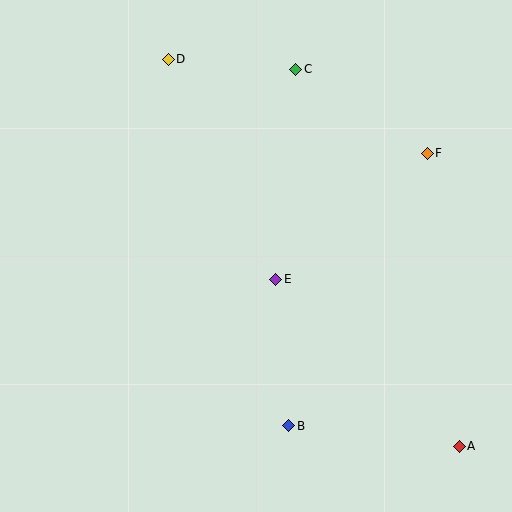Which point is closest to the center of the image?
Point E at (276, 279) is closest to the center.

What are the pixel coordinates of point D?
Point D is at (168, 59).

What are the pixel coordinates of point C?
Point C is at (296, 69).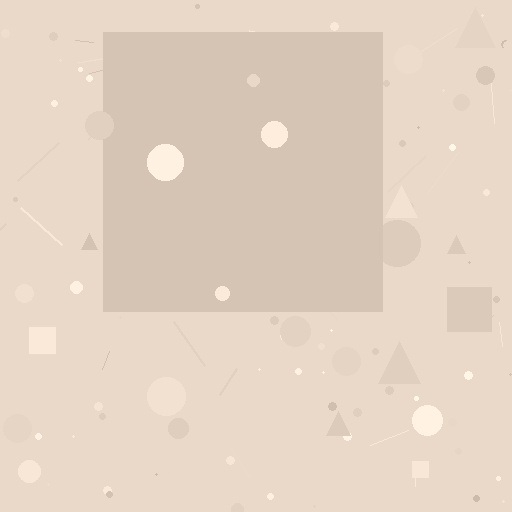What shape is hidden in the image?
A square is hidden in the image.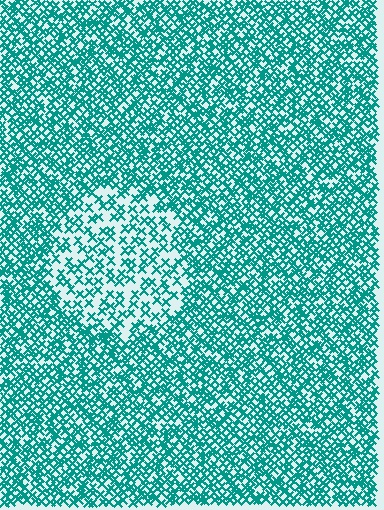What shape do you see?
I see a circle.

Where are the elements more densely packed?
The elements are more densely packed outside the circle boundary.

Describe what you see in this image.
The image contains small teal elements arranged at two different densities. A circle-shaped region is visible where the elements are less densely packed than the surrounding area.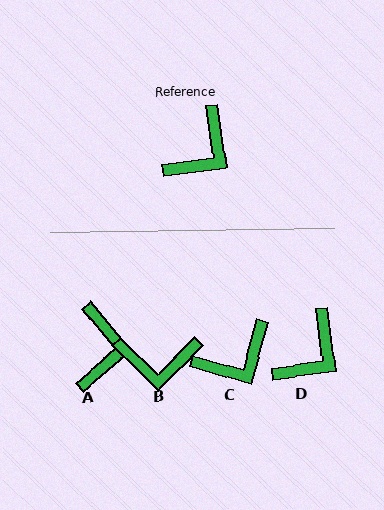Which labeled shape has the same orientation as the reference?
D.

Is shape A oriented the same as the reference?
No, it is off by about 32 degrees.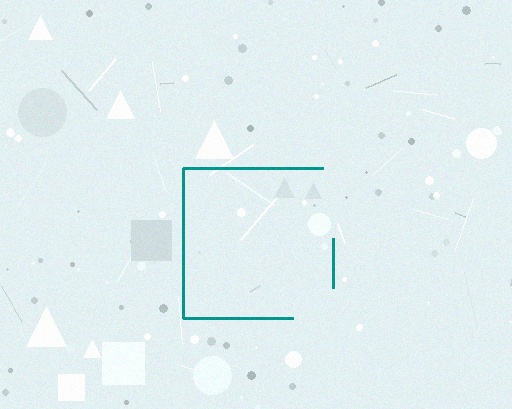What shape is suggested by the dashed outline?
The dashed outline suggests a square.